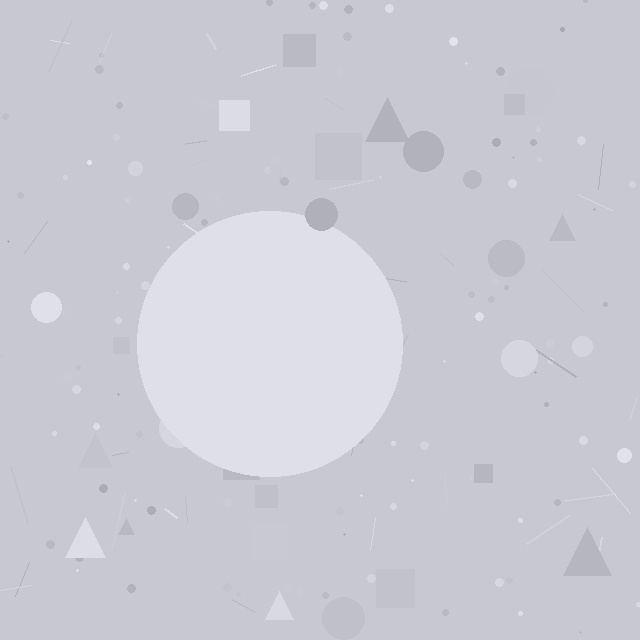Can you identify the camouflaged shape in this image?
The camouflaged shape is a circle.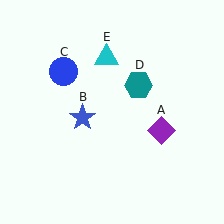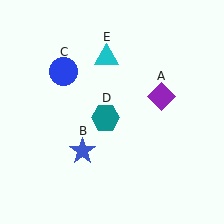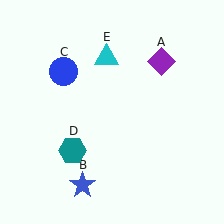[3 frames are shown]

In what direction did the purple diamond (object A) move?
The purple diamond (object A) moved up.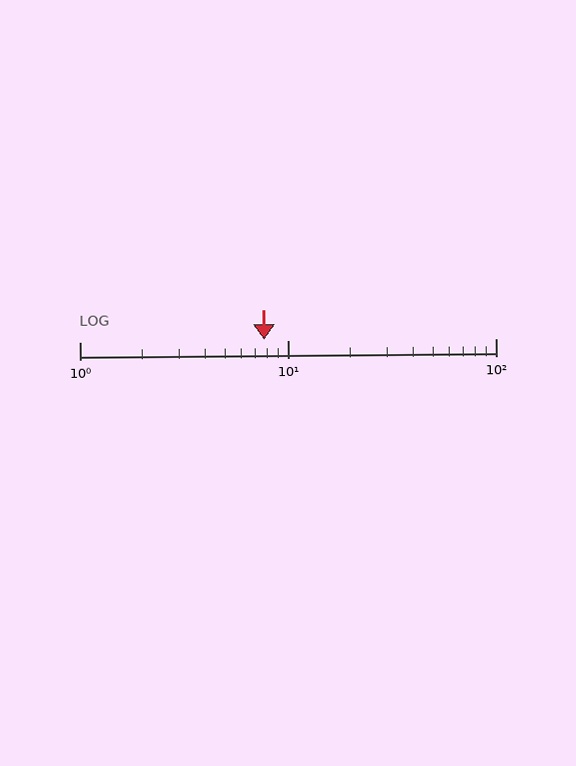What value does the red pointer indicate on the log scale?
The pointer indicates approximately 7.7.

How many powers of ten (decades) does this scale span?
The scale spans 2 decades, from 1 to 100.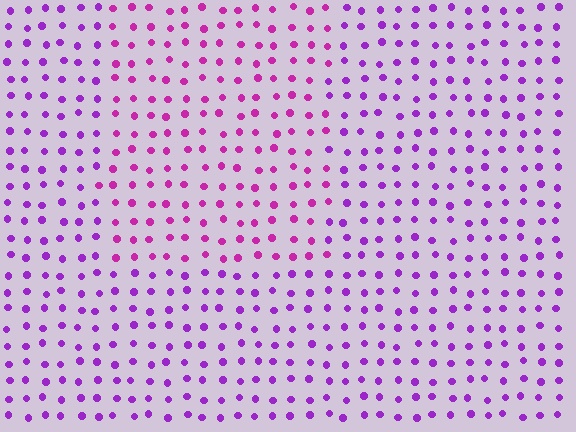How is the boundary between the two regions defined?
The boundary is defined purely by a slight shift in hue (about 28 degrees). Spacing, size, and orientation are identical on both sides.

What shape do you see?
I see a rectangle.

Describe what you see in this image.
The image is filled with small purple elements in a uniform arrangement. A rectangle-shaped region is visible where the elements are tinted to a slightly different hue, forming a subtle color boundary.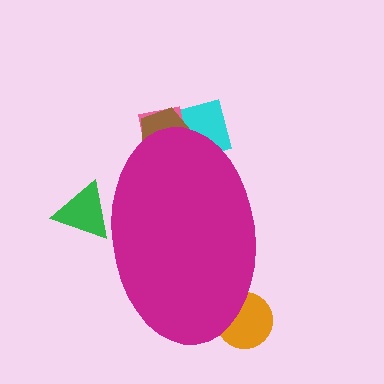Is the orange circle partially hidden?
Yes, the orange circle is partially hidden behind the magenta ellipse.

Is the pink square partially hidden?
Yes, the pink square is partially hidden behind the magenta ellipse.